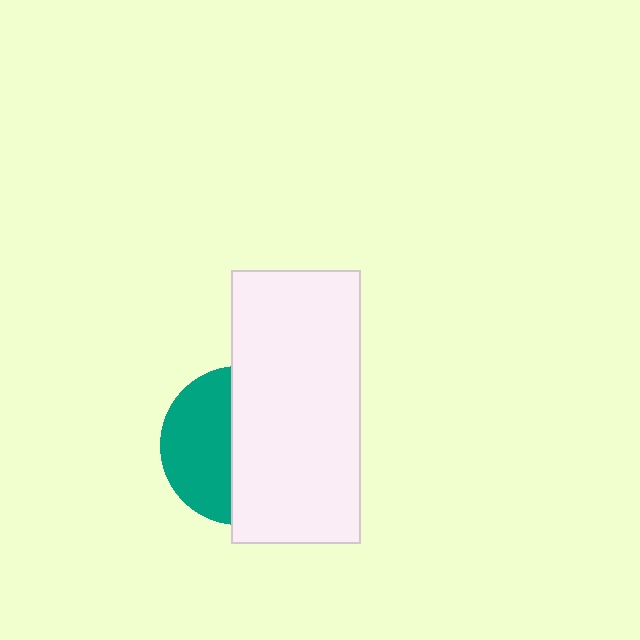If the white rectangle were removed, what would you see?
You would see the complete teal circle.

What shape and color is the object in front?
The object in front is a white rectangle.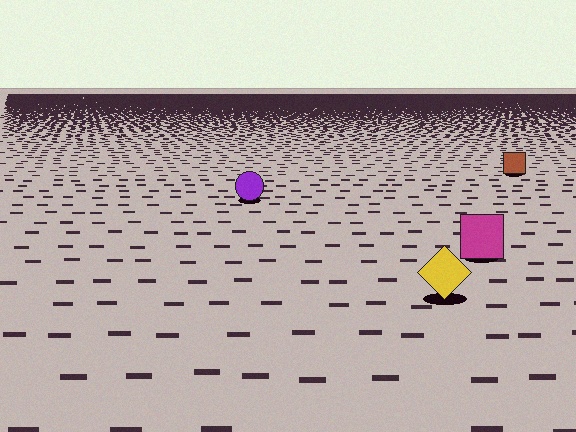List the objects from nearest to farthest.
From nearest to farthest: the yellow diamond, the magenta square, the purple circle, the brown square.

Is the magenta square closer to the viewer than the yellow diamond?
No. The yellow diamond is closer — you can tell from the texture gradient: the ground texture is coarser near it.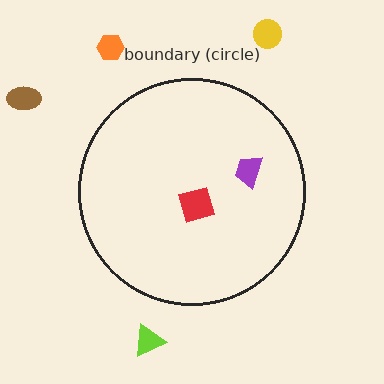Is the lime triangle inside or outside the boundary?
Outside.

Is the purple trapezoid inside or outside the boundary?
Inside.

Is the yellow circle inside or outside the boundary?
Outside.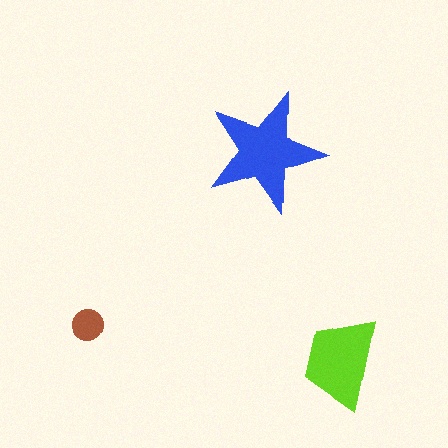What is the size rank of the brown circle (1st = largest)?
3rd.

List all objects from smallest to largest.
The brown circle, the lime trapezoid, the blue star.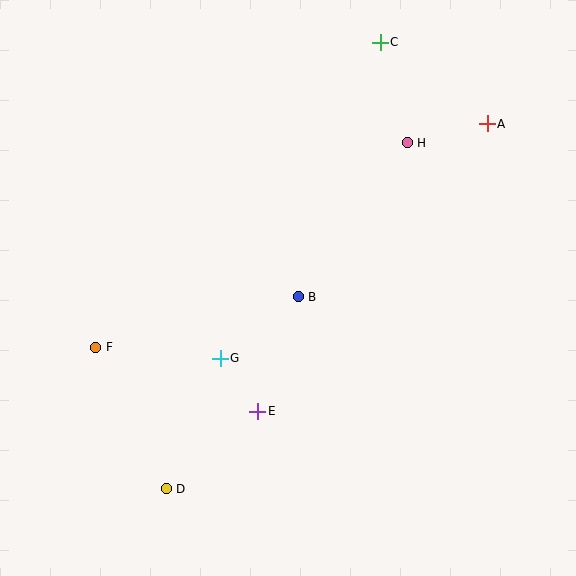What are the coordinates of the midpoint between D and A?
The midpoint between D and A is at (327, 306).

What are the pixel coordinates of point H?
Point H is at (407, 143).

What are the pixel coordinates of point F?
Point F is at (95, 347).